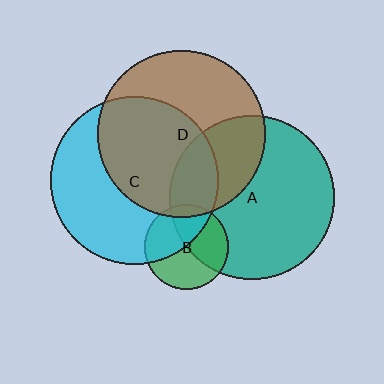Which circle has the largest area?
Circle C (cyan).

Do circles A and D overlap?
Yes.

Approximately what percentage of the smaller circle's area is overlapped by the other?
Approximately 30%.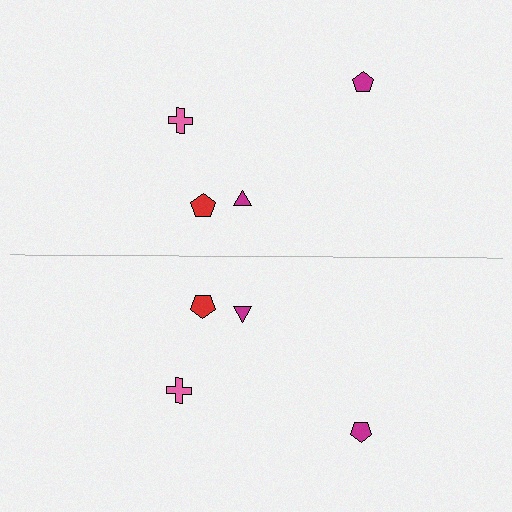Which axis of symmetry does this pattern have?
The pattern has a horizontal axis of symmetry running through the center of the image.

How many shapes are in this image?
There are 8 shapes in this image.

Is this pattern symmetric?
Yes, this pattern has bilateral (reflection) symmetry.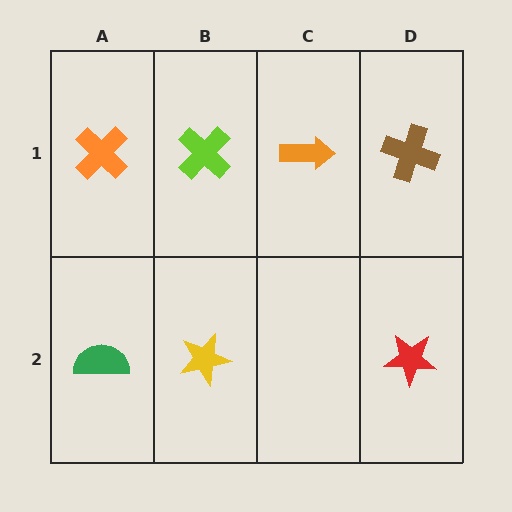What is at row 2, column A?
A green semicircle.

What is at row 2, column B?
A yellow star.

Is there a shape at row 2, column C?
No, that cell is empty.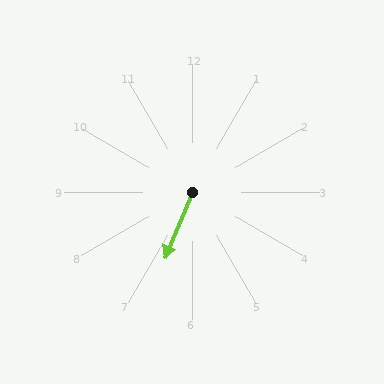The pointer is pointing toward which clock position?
Roughly 7 o'clock.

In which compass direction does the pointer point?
Southwest.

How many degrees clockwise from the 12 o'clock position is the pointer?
Approximately 203 degrees.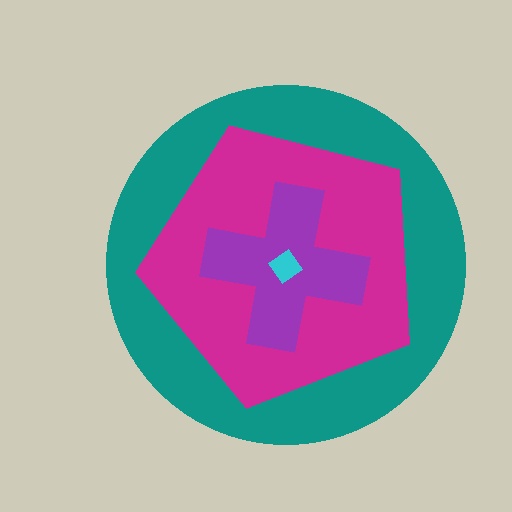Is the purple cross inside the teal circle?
Yes.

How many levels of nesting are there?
4.